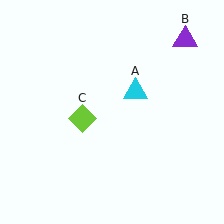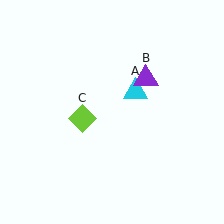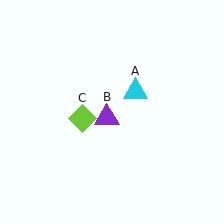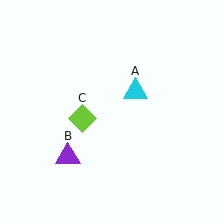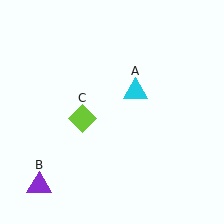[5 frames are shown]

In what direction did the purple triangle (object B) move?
The purple triangle (object B) moved down and to the left.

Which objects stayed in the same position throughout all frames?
Cyan triangle (object A) and lime diamond (object C) remained stationary.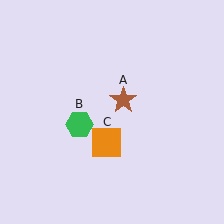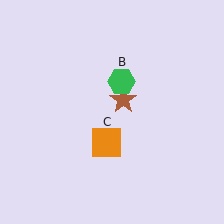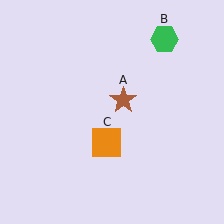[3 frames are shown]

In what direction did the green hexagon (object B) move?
The green hexagon (object B) moved up and to the right.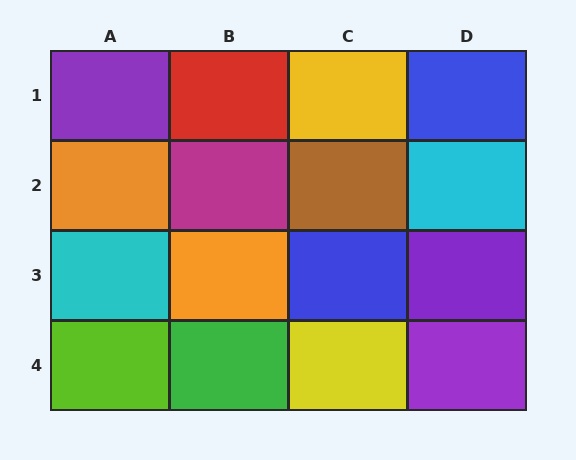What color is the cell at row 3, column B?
Orange.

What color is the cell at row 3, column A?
Cyan.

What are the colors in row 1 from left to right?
Purple, red, yellow, blue.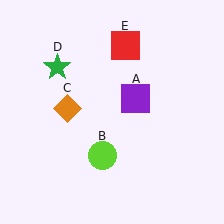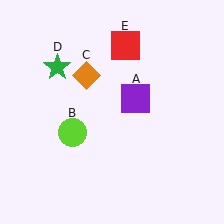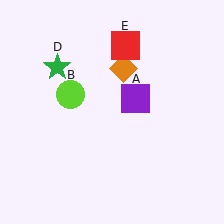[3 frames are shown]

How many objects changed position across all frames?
2 objects changed position: lime circle (object B), orange diamond (object C).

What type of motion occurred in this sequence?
The lime circle (object B), orange diamond (object C) rotated clockwise around the center of the scene.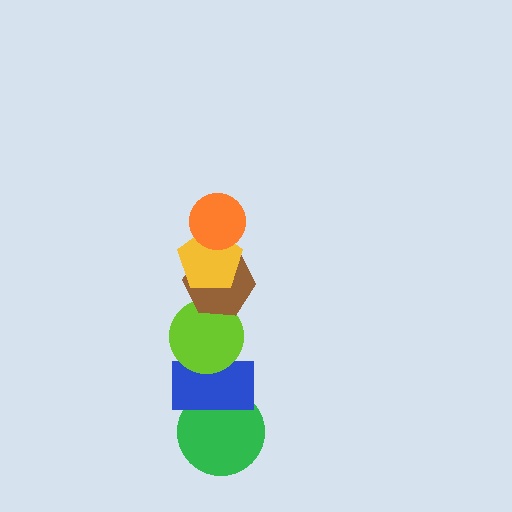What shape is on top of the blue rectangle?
The lime circle is on top of the blue rectangle.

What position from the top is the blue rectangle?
The blue rectangle is 5th from the top.